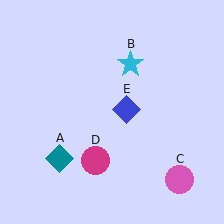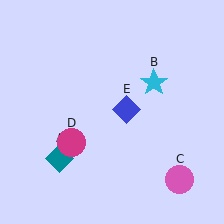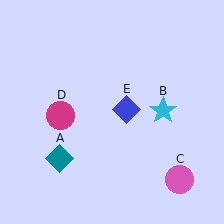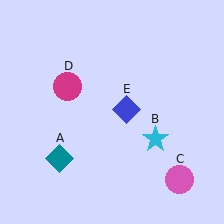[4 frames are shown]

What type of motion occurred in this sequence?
The cyan star (object B), magenta circle (object D) rotated clockwise around the center of the scene.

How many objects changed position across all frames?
2 objects changed position: cyan star (object B), magenta circle (object D).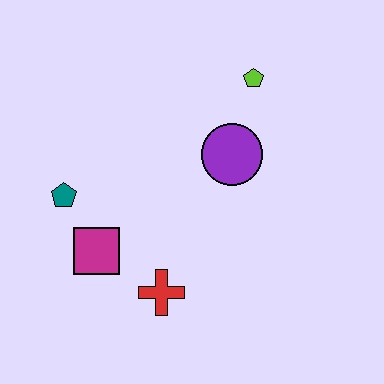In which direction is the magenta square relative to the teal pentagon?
The magenta square is below the teal pentagon.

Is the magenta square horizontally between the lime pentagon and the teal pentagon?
Yes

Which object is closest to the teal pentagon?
The magenta square is closest to the teal pentagon.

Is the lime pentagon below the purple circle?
No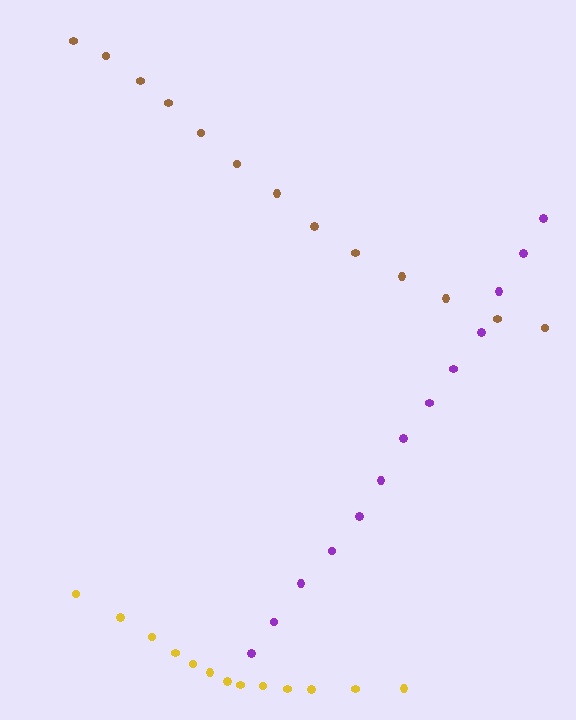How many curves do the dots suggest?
There are 3 distinct paths.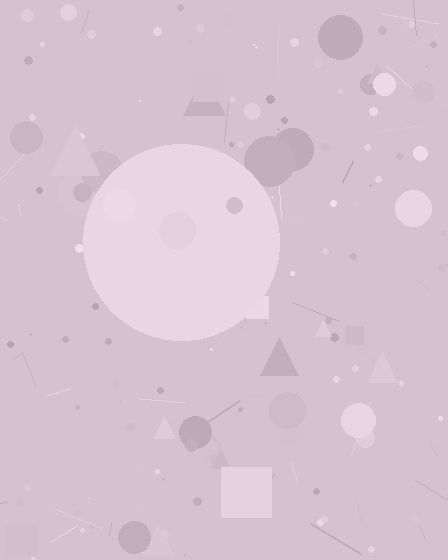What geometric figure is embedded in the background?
A circle is embedded in the background.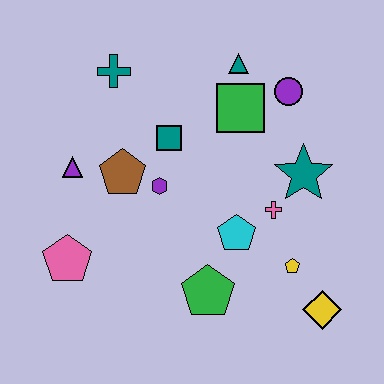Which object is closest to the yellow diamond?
The yellow pentagon is closest to the yellow diamond.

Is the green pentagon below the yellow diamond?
No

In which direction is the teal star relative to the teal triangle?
The teal star is below the teal triangle.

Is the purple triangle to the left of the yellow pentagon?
Yes